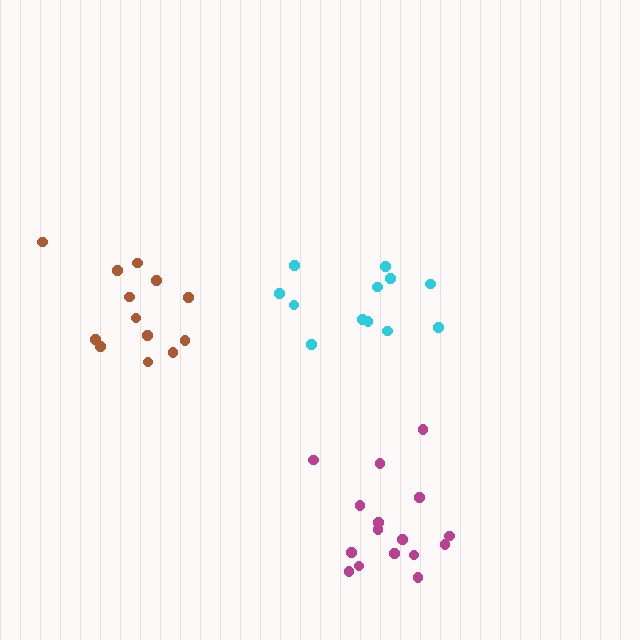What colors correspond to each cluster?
The clusters are colored: cyan, brown, magenta.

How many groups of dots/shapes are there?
There are 3 groups.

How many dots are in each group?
Group 1: 12 dots, Group 2: 13 dots, Group 3: 16 dots (41 total).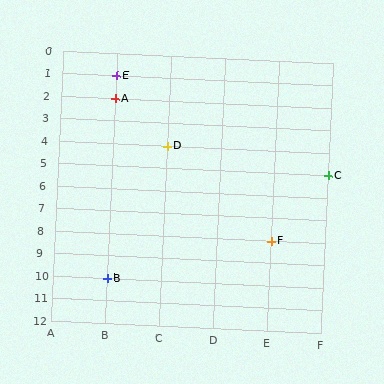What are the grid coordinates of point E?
Point E is at grid coordinates (B, 1).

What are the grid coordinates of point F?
Point F is at grid coordinates (E, 8).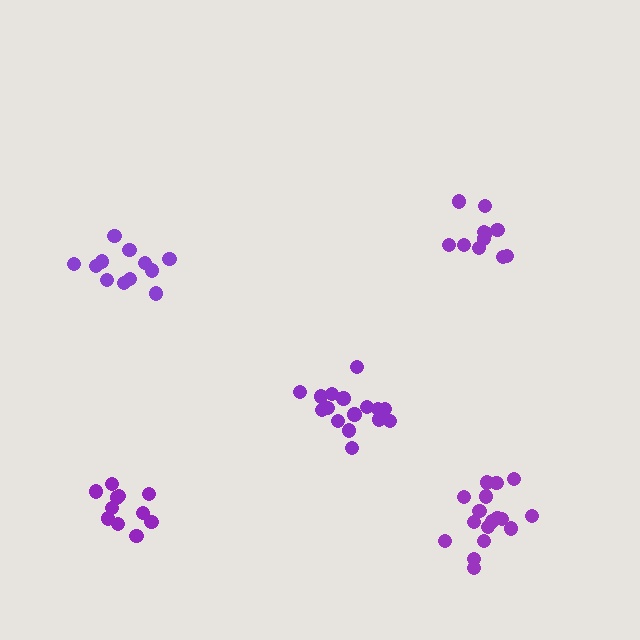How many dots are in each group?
Group 1: 16 dots, Group 2: 12 dots, Group 3: 11 dots, Group 4: 11 dots, Group 5: 17 dots (67 total).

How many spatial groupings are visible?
There are 5 spatial groupings.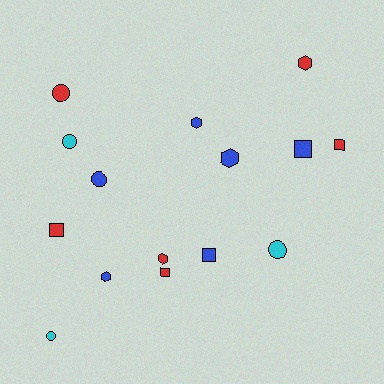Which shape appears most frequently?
Square, with 5 objects.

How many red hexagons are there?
There are 2 red hexagons.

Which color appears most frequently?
Red, with 6 objects.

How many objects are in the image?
There are 15 objects.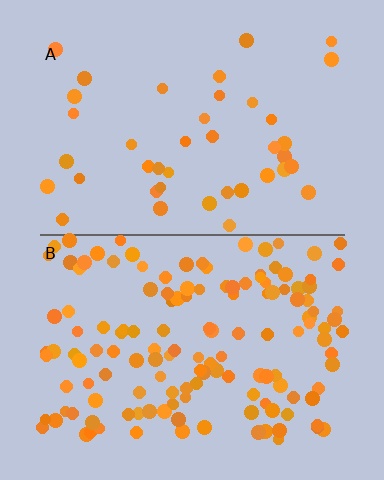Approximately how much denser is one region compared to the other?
Approximately 3.5× — region B over region A.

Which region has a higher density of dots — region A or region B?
B (the bottom).